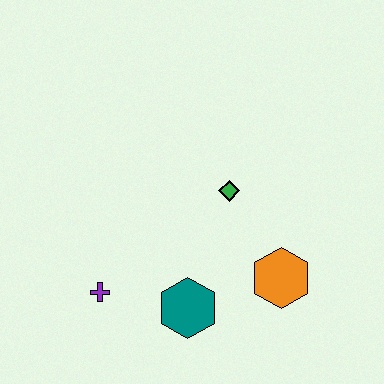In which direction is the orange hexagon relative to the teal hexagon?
The orange hexagon is to the right of the teal hexagon.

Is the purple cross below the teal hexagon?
No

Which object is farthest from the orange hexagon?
The purple cross is farthest from the orange hexagon.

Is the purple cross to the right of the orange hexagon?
No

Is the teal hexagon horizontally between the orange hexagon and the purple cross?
Yes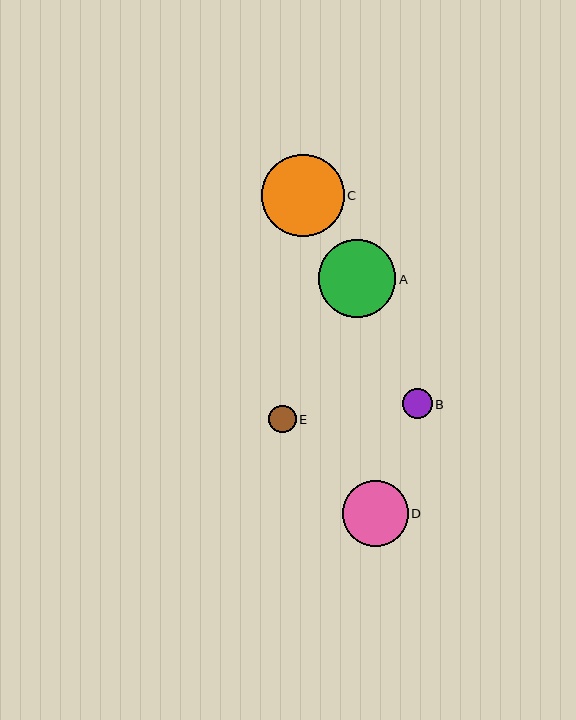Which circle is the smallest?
Circle E is the smallest with a size of approximately 27 pixels.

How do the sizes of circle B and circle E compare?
Circle B and circle E are approximately the same size.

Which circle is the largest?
Circle C is the largest with a size of approximately 83 pixels.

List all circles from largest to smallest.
From largest to smallest: C, A, D, B, E.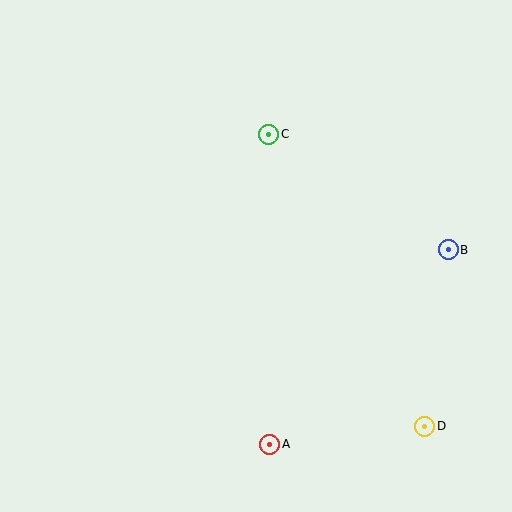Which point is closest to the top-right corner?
Point B is closest to the top-right corner.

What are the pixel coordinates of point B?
Point B is at (448, 250).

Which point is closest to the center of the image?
Point C at (269, 134) is closest to the center.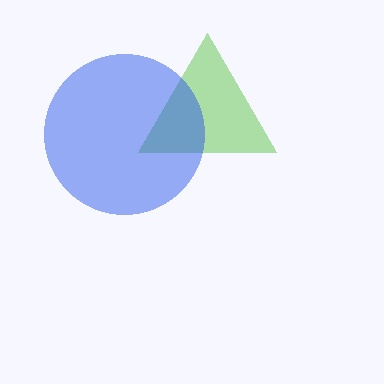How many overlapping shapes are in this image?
There are 2 overlapping shapes in the image.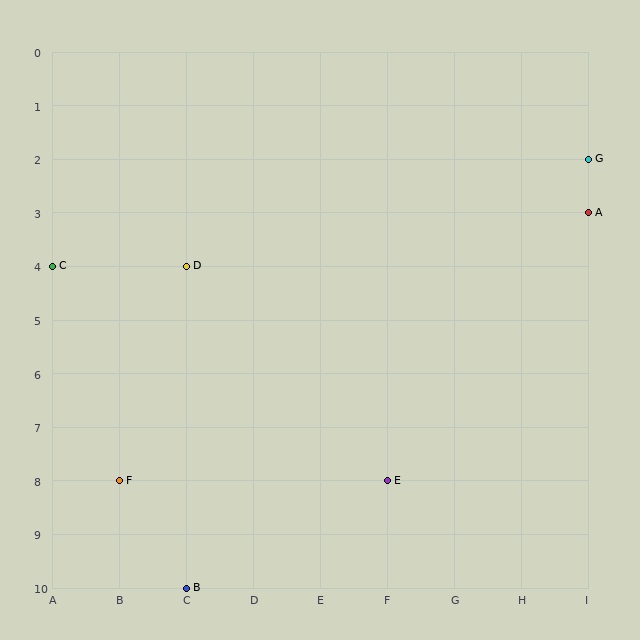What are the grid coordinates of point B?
Point B is at grid coordinates (C, 10).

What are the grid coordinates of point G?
Point G is at grid coordinates (I, 2).